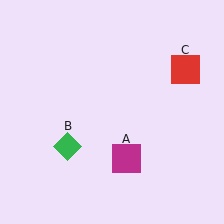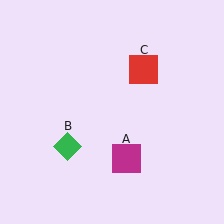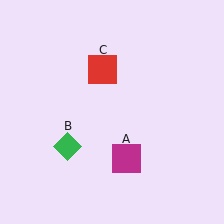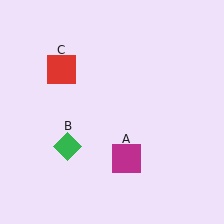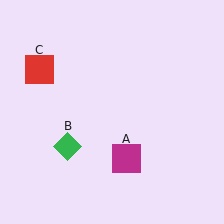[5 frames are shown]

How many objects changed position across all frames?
1 object changed position: red square (object C).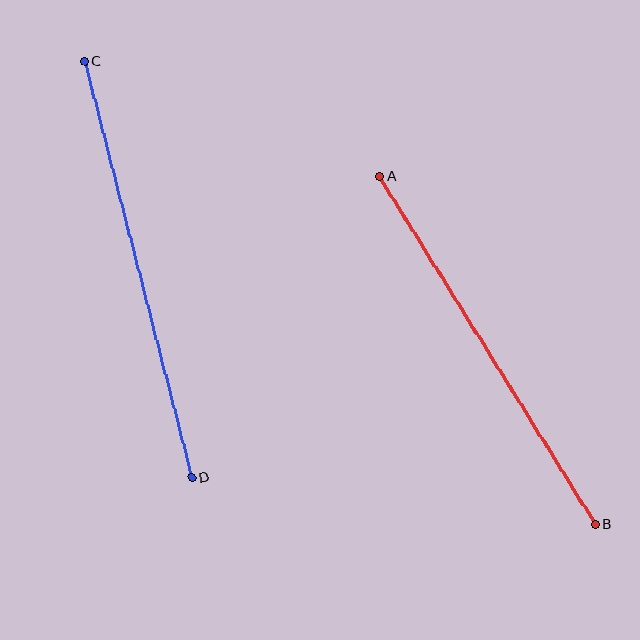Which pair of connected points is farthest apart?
Points C and D are farthest apart.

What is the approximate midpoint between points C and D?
The midpoint is at approximately (138, 270) pixels.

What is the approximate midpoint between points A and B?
The midpoint is at approximately (488, 351) pixels.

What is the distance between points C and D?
The distance is approximately 430 pixels.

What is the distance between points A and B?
The distance is approximately 409 pixels.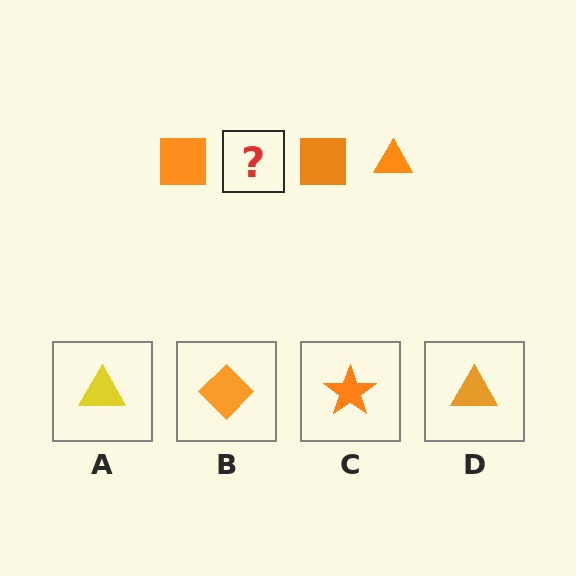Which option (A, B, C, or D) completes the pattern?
D.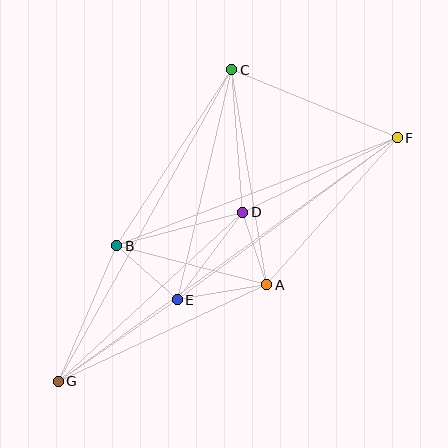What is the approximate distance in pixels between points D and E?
The distance between D and E is approximately 109 pixels.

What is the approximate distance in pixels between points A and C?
The distance between A and C is approximately 218 pixels.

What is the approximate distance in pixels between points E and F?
The distance between E and F is approximately 273 pixels.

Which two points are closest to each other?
Points A and D are closest to each other.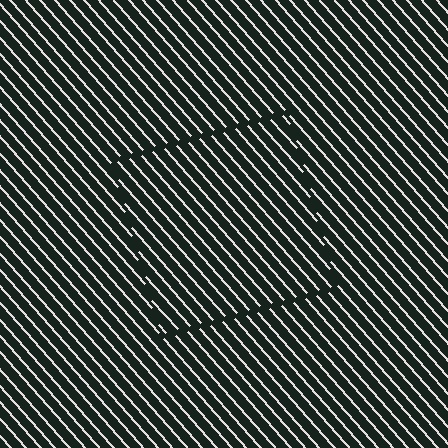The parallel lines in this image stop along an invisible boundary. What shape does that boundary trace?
An illusory square. The interior of the shape contains the same grating, shifted by half a period — the contour is defined by the phase discontinuity where line-ends from the inner and outer gratings abut.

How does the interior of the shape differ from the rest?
The interior of the shape contains the same grating, shifted by half a period — the contour is defined by the phase discontinuity where line-ends from the inner and outer gratings abut.